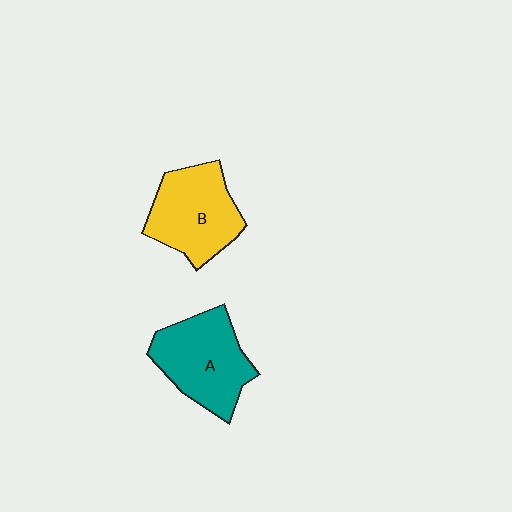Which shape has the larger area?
Shape A (teal).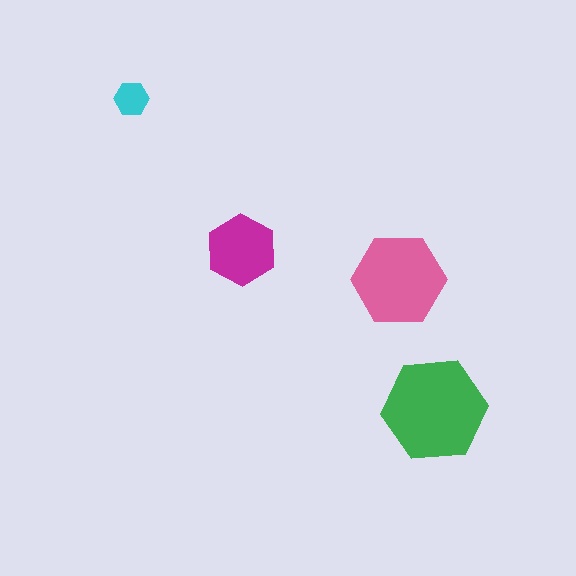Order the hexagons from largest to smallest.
the green one, the pink one, the magenta one, the cyan one.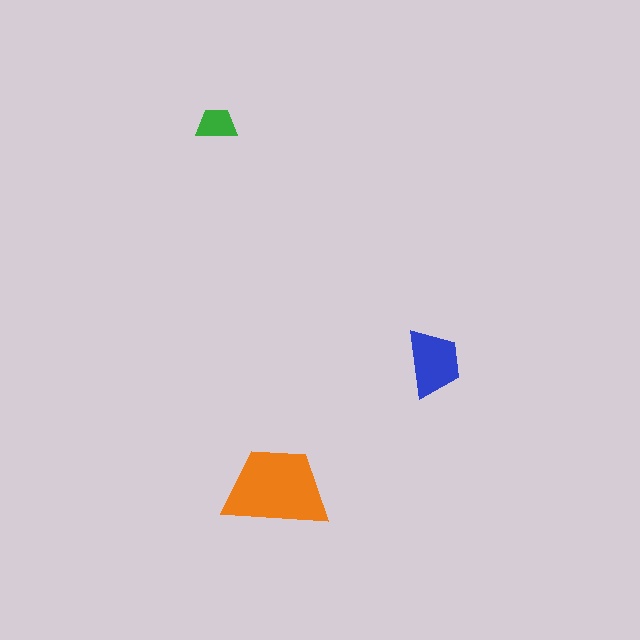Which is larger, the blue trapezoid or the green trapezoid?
The blue one.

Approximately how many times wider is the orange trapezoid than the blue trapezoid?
About 1.5 times wider.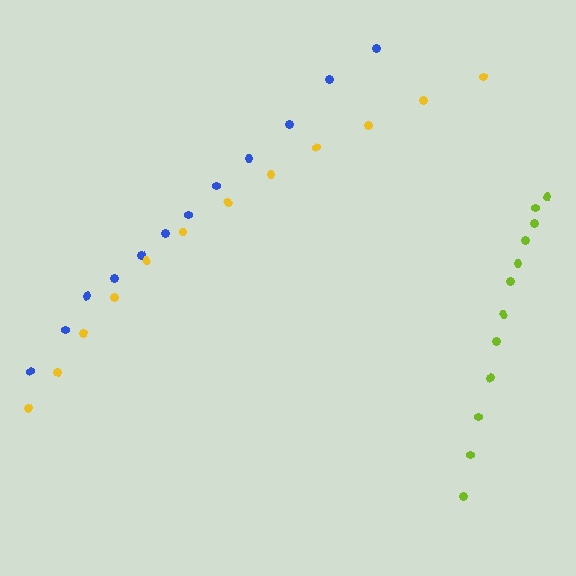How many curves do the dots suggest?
There are 3 distinct paths.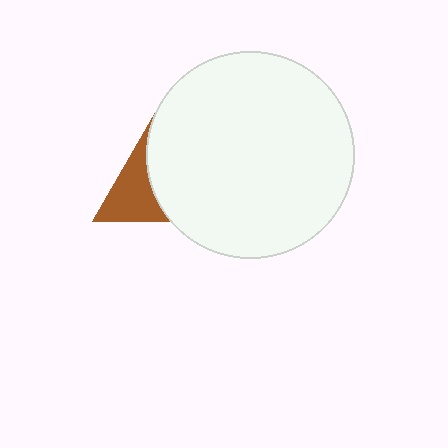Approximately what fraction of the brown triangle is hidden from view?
Roughly 61% of the brown triangle is hidden behind the white circle.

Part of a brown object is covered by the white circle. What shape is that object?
It is a triangle.